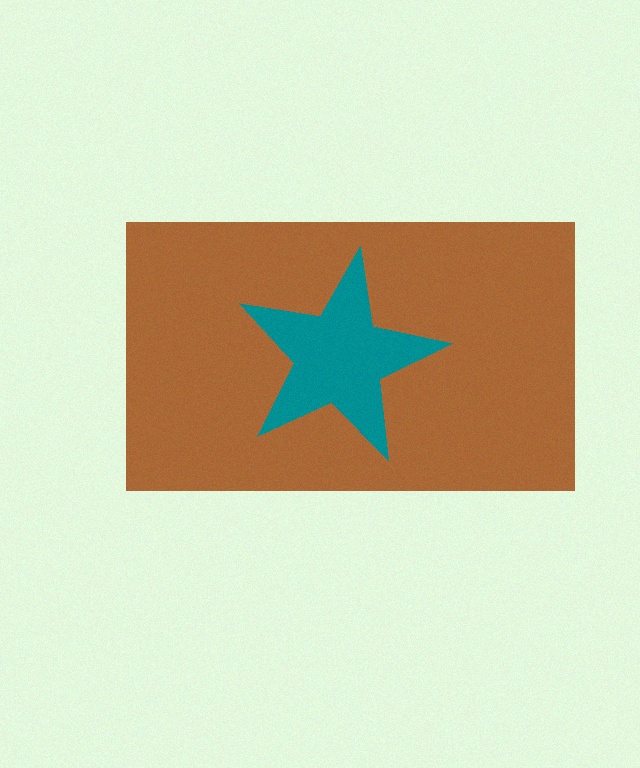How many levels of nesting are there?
2.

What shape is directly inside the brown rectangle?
The teal star.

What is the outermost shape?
The brown rectangle.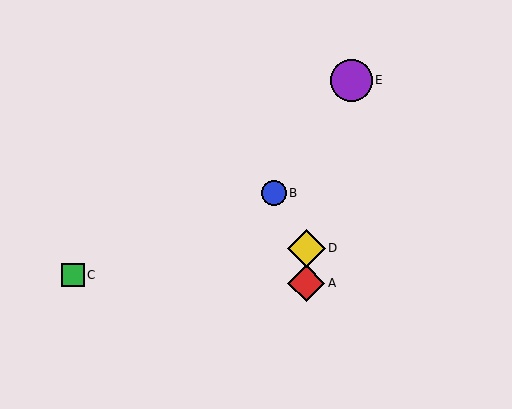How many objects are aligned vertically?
2 objects (A, D) are aligned vertically.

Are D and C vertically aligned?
No, D is at x≈306 and C is at x≈73.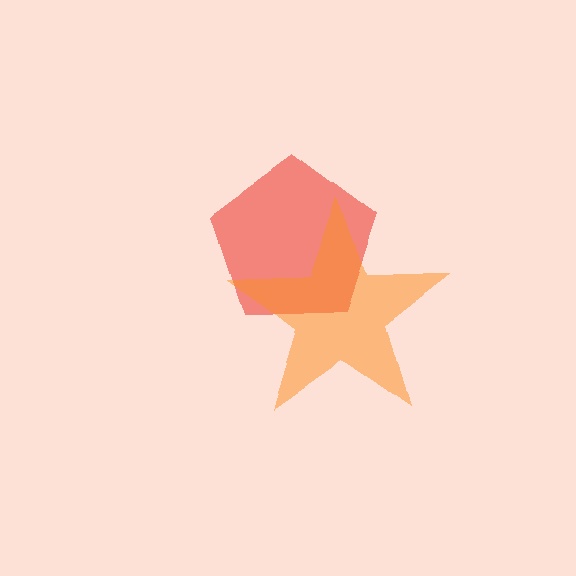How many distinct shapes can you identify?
There are 2 distinct shapes: a red pentagon, an orange star.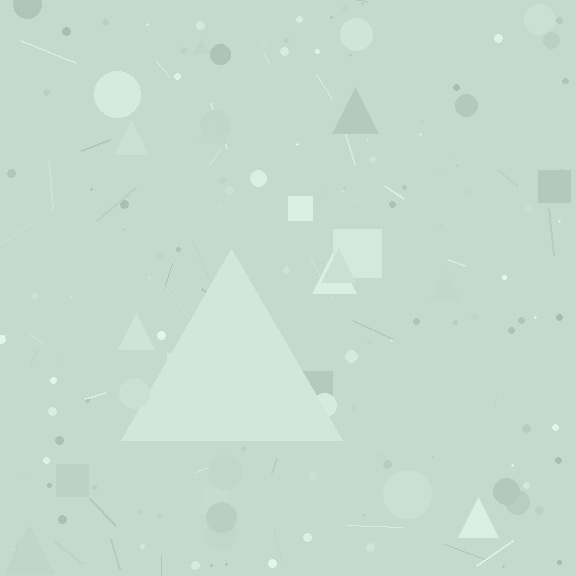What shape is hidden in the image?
A triangle is hidden in the image.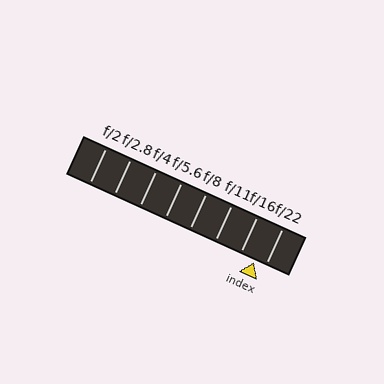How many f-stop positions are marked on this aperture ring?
There are 8 f-stop positions marked.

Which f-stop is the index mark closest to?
The index mark is closest to f/22.